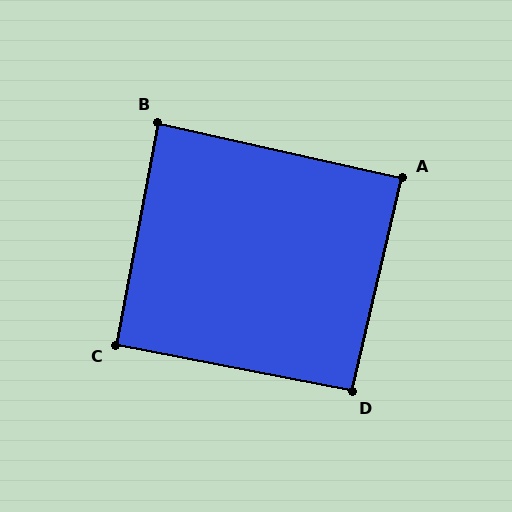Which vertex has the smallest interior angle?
B, at approximately 88 degrees.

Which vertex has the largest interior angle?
D, at approximately 92 degrees.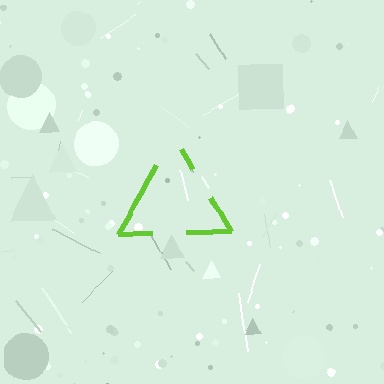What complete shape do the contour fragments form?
The contour fragments form a triangle.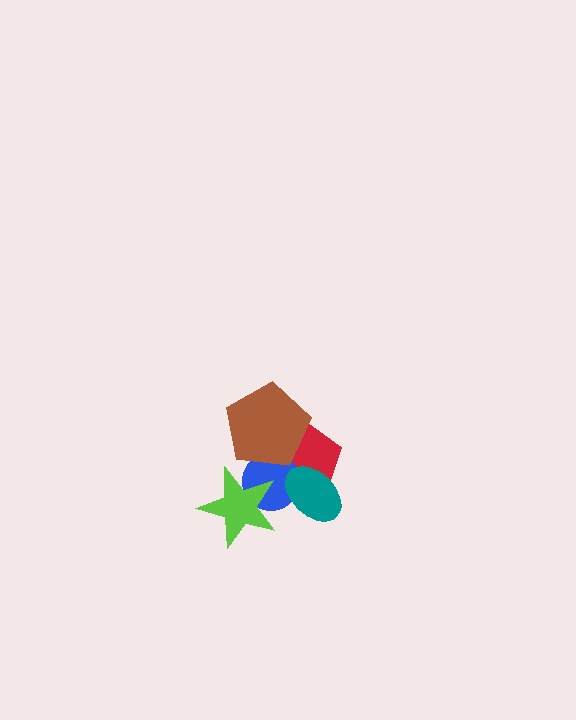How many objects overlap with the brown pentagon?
2 objects overlap with the brown pentagon.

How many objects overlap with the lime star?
2 objects overlap with the lime star.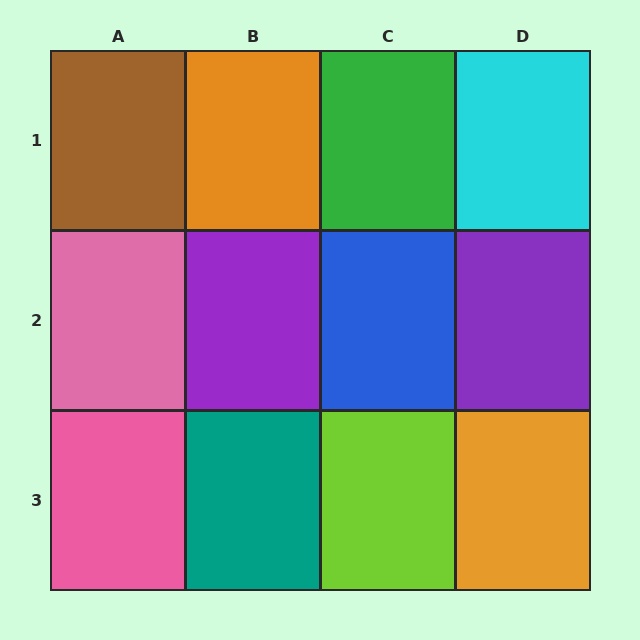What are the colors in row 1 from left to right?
Brown, orange, green, cyan.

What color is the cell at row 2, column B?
Purple.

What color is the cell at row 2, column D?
Purple.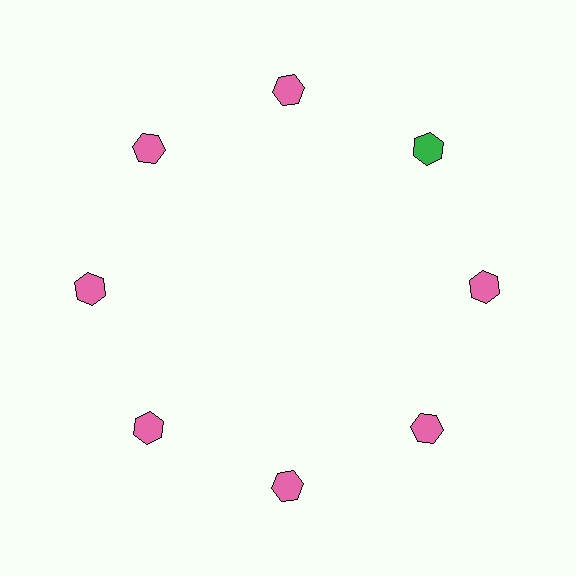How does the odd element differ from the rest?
It has a different color: green instead of pink.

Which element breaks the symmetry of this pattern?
The green hexagon at roughly the 2 o'clock position breaks the symmetry. All other shapes are pink hexagons.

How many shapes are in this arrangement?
There are 8 shapes arranged in a ring pattern.